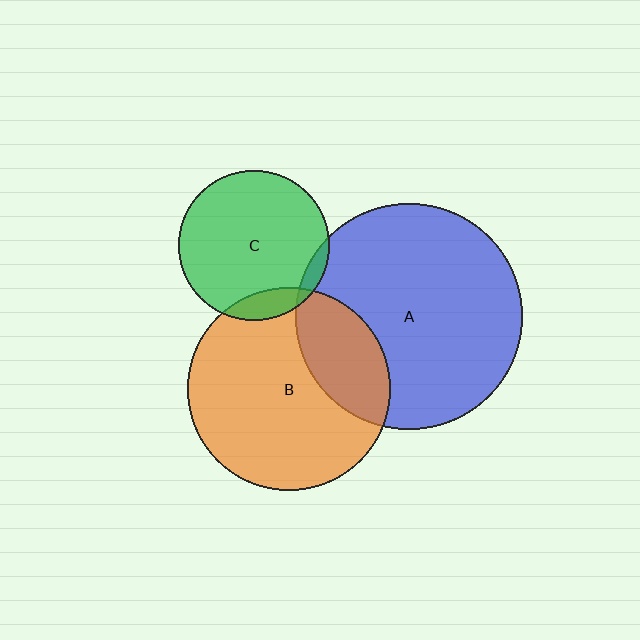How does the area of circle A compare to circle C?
Approximately 2.3 times.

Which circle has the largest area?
Circle A (blue).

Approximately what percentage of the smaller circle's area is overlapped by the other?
Approximately 25%.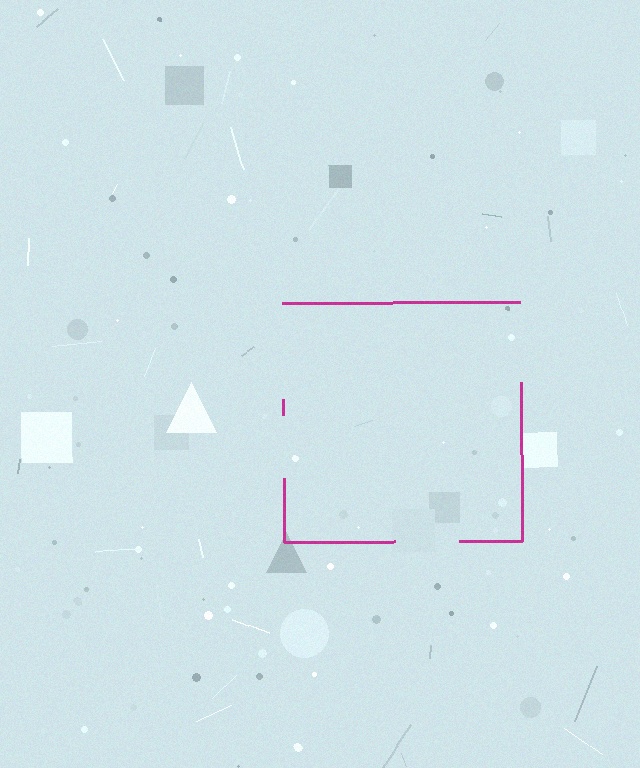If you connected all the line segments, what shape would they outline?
They would outline a square.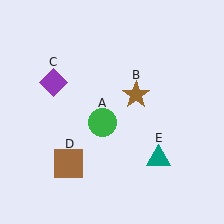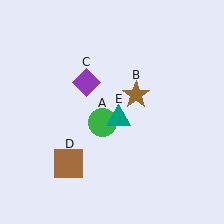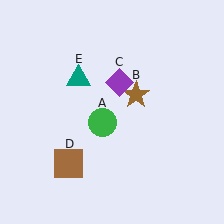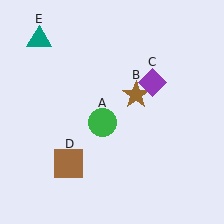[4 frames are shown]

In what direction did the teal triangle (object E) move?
The teal triangle (object E) moved up and to the left.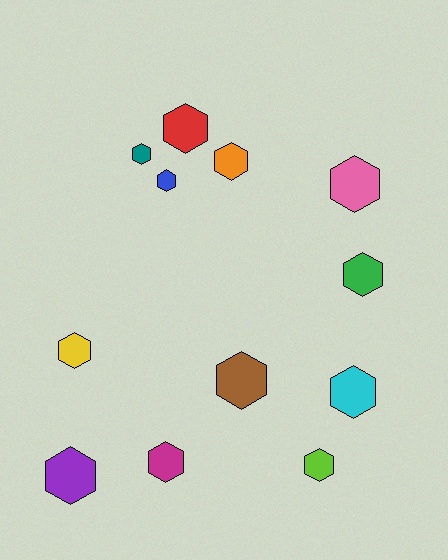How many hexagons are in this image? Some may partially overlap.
There are 12 hexagons.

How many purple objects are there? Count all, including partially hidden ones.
There is 1 purple object.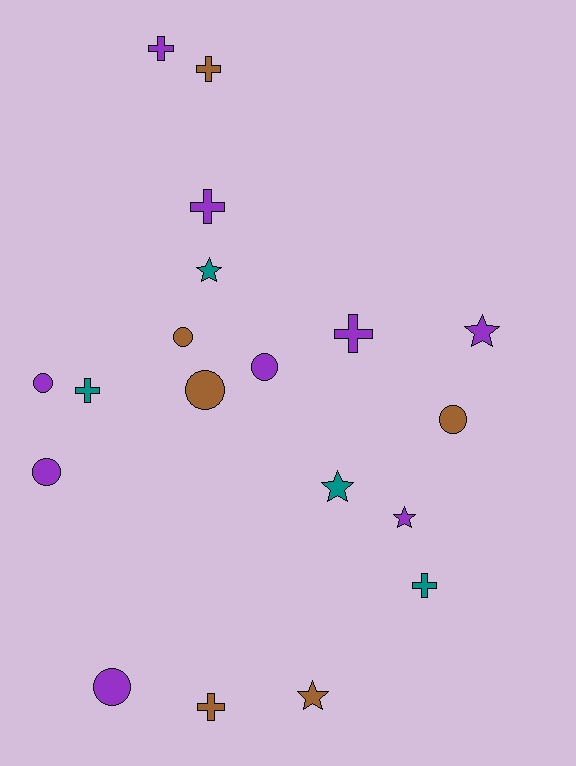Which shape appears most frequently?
Cross, with 7 objects.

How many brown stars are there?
There is 1 brown star.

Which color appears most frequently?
Purple, with 9 objects.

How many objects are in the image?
There are 19 objects.